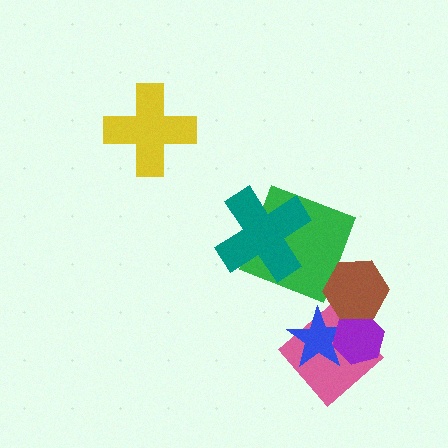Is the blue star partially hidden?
Yes, it is partially covered by another shape.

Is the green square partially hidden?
Yes, it is partially covered by another shape.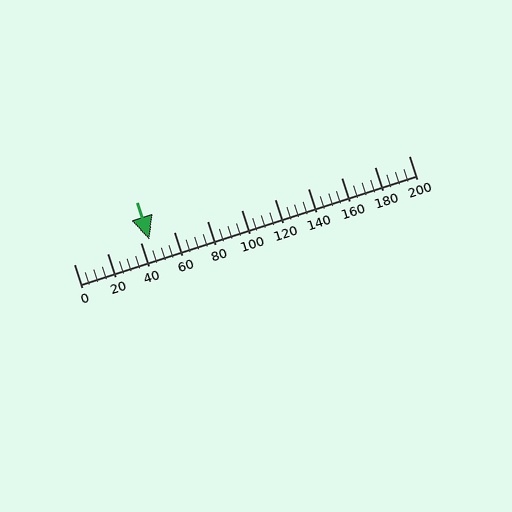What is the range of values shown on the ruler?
The ruler shows values from 0 to 200.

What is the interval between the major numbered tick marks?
The major tick marks are spaced 20 units apart.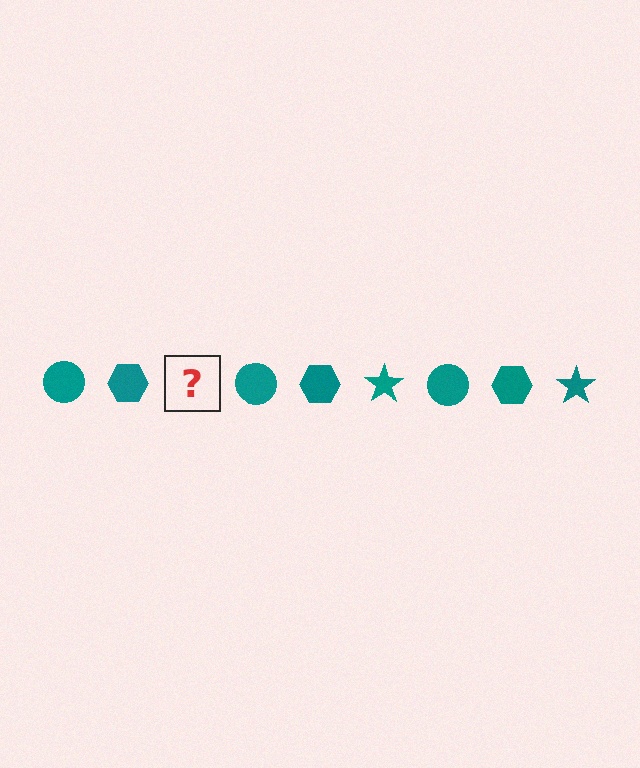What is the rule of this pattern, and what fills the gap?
The rule is that the pattern cycles through circle, hexagon, star shapes in teal. The gap should be filled with a teal star.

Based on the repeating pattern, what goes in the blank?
The blank should be a teal star.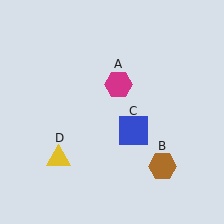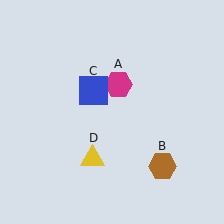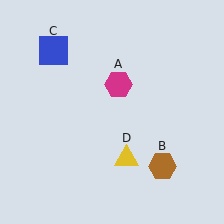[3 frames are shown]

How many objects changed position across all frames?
2 objects changed position: blue square (object C), yellow triangle (object D).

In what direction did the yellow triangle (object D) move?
The yellow triangle (object D) moved right.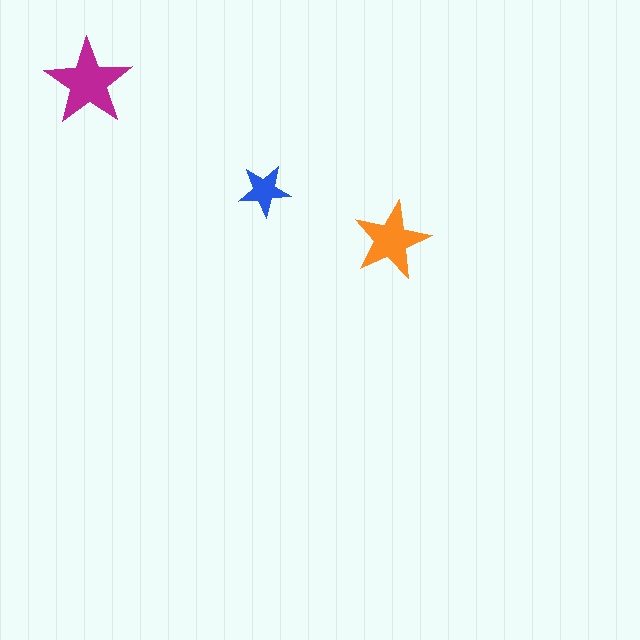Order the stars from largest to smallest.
the magenta one, the orange one, the blue one.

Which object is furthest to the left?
The magenta star is leftmost.